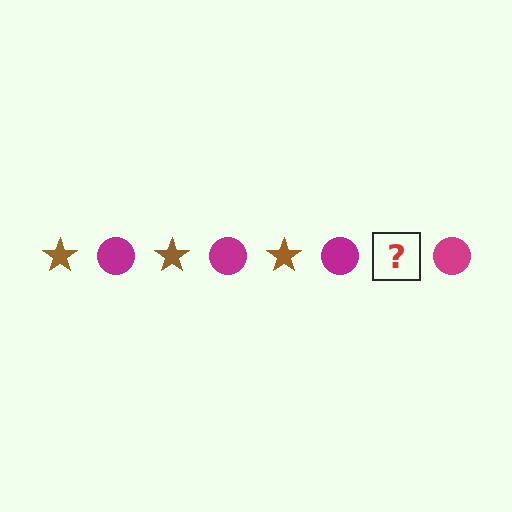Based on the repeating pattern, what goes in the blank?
The blank should be a brown star.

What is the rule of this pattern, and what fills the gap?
The rule is that the pattern alternates between brown star and magenta circle. The gap should be filled with a brown star.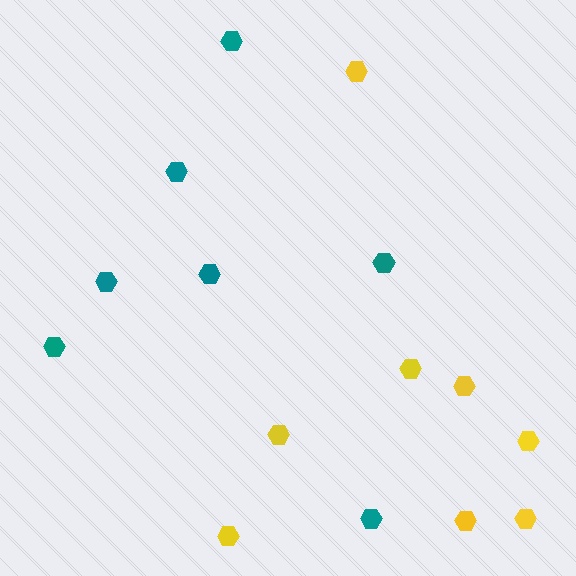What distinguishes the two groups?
There are 2 groups: one group of teal hexagons (7) and one group of yellow hexagons (8).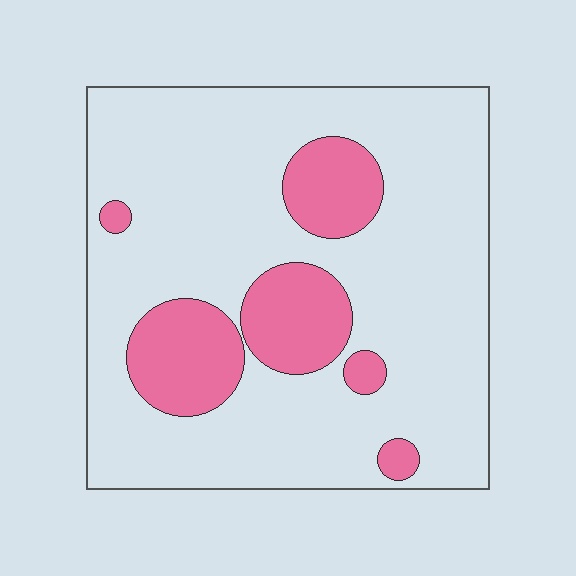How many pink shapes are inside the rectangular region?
6.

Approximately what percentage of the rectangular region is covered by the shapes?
Approximately 20%.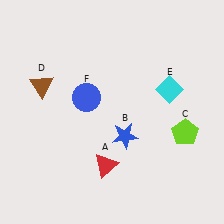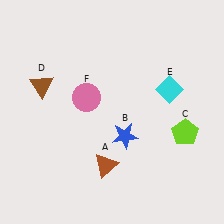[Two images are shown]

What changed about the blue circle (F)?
In Image 1, F is blue. In Image 2, it changed to pink.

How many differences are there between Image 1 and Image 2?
There are 2 differences between the two images.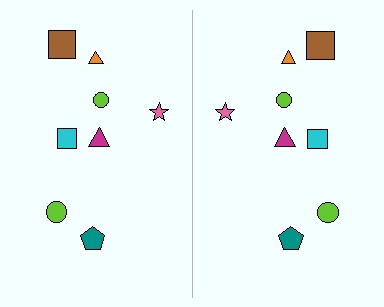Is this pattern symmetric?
Yes, this pattern has bilateral (reflection) symmetry.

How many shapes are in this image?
There are 16 shapes in this image.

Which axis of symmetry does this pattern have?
The pattern has a vertical axis of symmetry running through the center of the image.